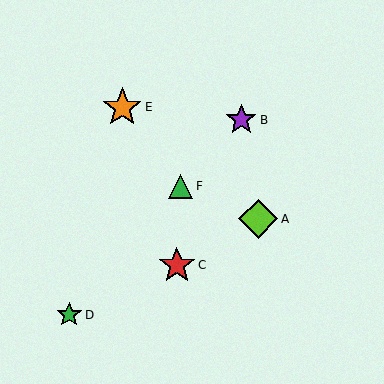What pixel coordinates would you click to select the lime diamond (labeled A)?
Click at (258, 219) to select the lime diamond A.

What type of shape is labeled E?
Shape E is an orange star.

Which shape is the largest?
The orange star (labeled E) is the largest.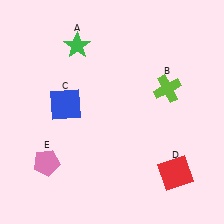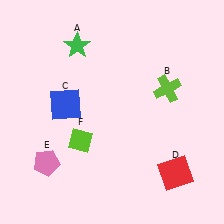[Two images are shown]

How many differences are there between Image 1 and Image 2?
There is 1 difference between the two images.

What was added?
A lime diamond (F) was added in Image 2.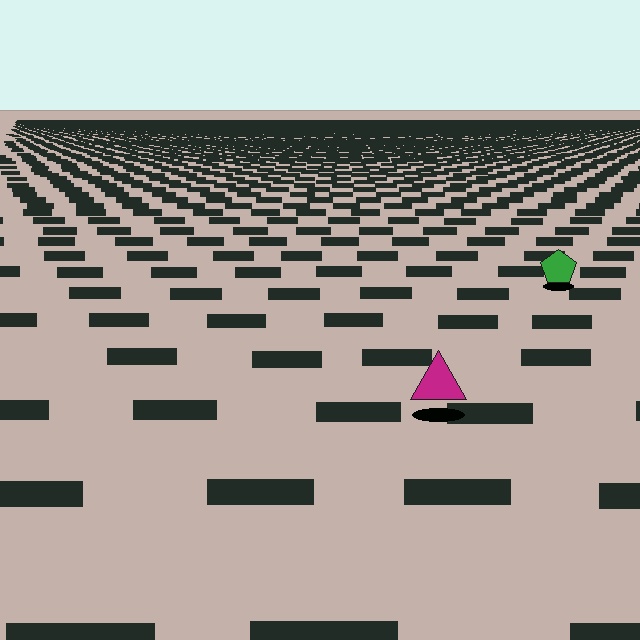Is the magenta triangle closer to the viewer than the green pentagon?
Yes. The magenta triangle is closer — you can tell from the texture gradient: the ground texture is coarser near it.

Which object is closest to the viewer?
The magenta triangle is closest. The texture marks near it are larger and more spread out.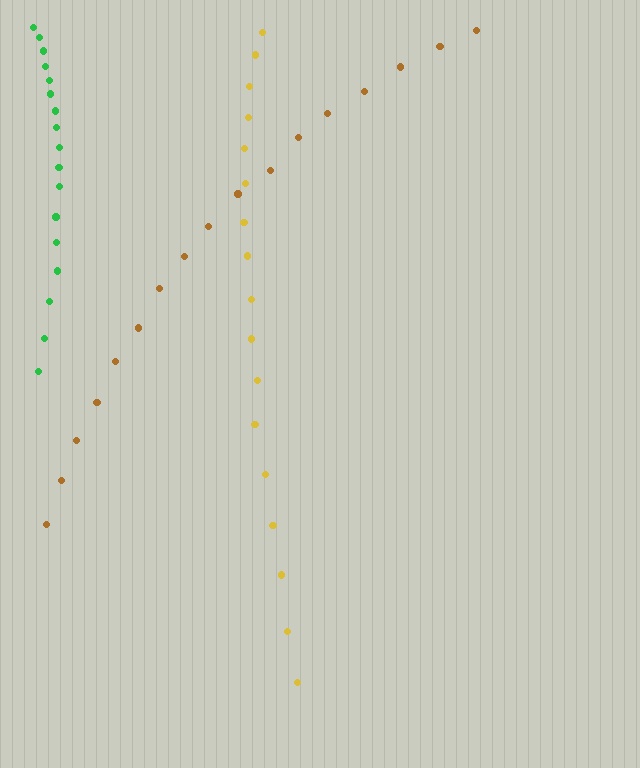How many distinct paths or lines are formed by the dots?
There are 3 distinct paths.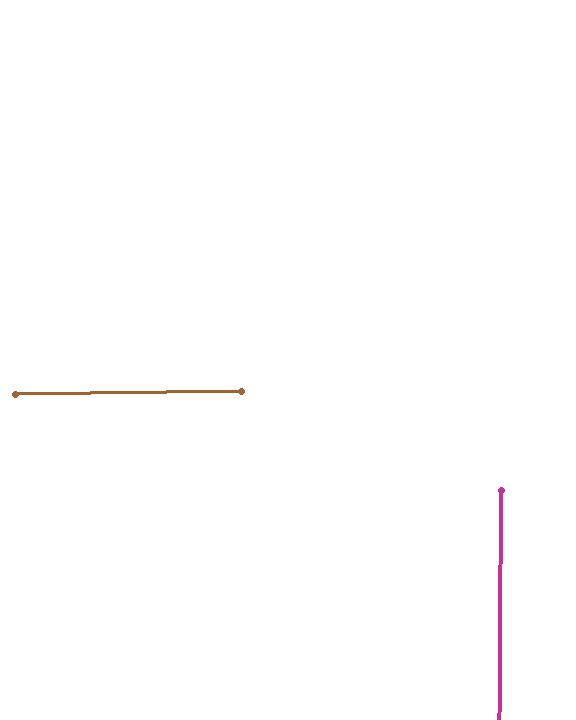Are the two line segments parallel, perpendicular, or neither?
Perpendicular — they meet at approximately 89°.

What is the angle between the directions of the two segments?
Approximately 89 degrees.